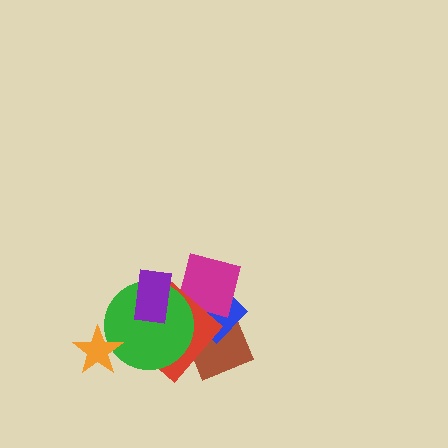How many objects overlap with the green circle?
6 objects overlap with the green circle.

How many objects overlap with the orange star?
1 object overlaps with the orange star.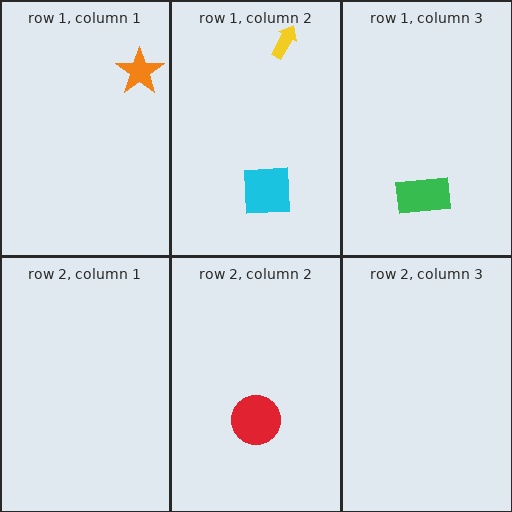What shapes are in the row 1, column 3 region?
The green rectangle.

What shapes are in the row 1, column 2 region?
The yellow arrow, the cyan square.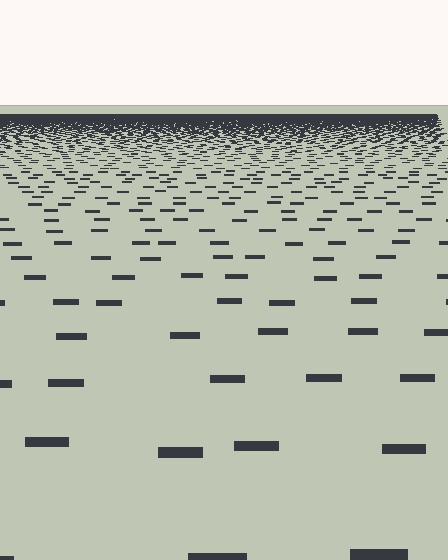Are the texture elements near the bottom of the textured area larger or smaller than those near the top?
Larger. Near the bottom, elements are closer to the viewer and appear at a bigger on-screen size.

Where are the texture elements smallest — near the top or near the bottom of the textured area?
Near the top.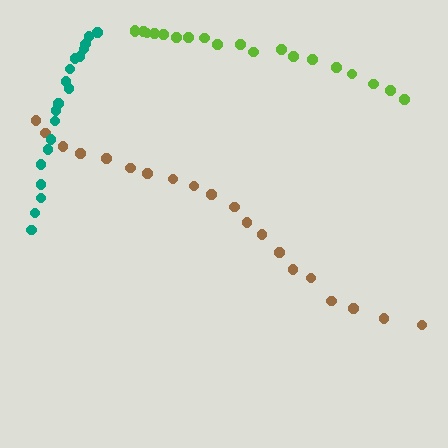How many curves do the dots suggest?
There are 3 distinct paths.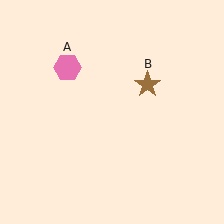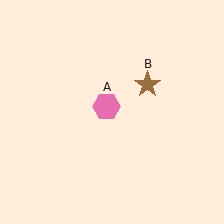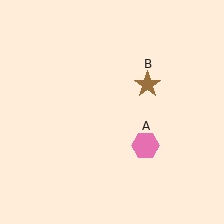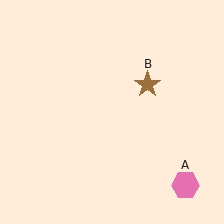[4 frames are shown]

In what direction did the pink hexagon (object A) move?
The pink hexagon (object A) moved down and to the right.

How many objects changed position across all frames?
1 object changed position: pink hexagon (object A).